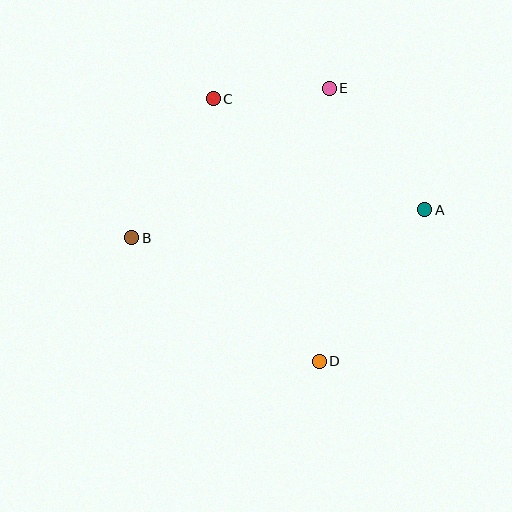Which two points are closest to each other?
Points C and E are closest to each other.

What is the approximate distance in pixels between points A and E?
The distance between A and E is approximately 154 pixels.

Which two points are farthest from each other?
Points A and B are farthest from each other.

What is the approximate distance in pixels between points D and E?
The distance between D and E is approximately 273 pixels.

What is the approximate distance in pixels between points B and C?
The distance between B and C is approximately 161 pixels.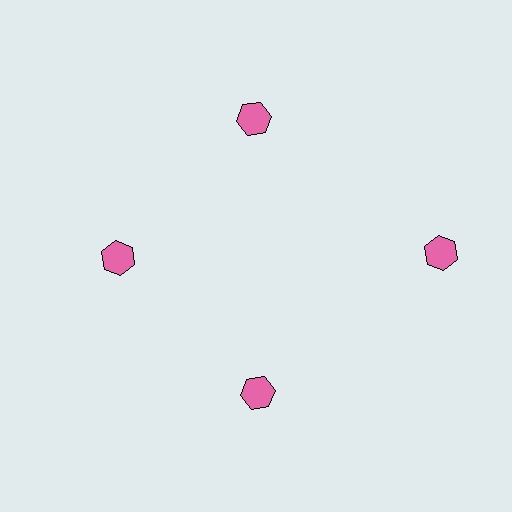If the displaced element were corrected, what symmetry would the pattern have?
It would have 4-fold rotational symmetry — the pattern would map onto itself every 90 degrees.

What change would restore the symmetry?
The symmetry would be restored by moving it inward, back onto the ring so that all 4 hexagons sit at equal angles and equal distance from the center.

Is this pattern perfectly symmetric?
No. The 4 pink hexagons are arranged in a ring, but one element near the 3 o'clock position is pushed outward from the center, breaking the 4-fold rotational symmetry.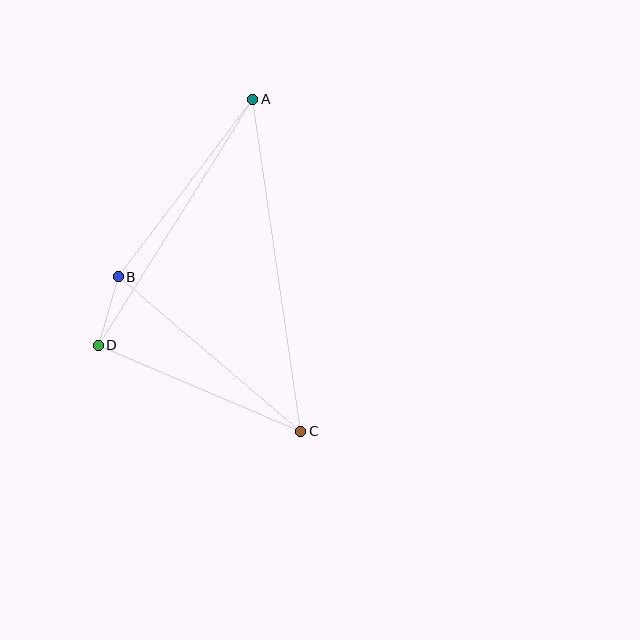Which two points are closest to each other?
Points B and D are closest to each other.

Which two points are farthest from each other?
Points A and C are farthest from each other.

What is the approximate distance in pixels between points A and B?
The distance between A and B is approximately 223 pixels.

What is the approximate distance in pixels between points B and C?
The distance between B and C is approximately 239 pixels.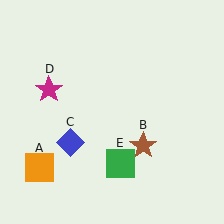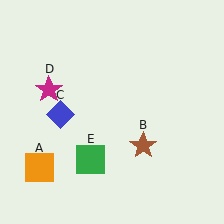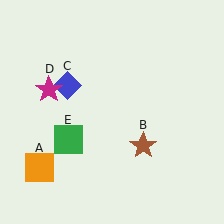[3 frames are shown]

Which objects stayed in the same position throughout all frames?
Orange square (object A) and brown star (object B) and magenta star (object D) remained stationary.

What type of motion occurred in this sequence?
The blue diamond (object C), green square (object E) rotated clockwise around the center of the scene.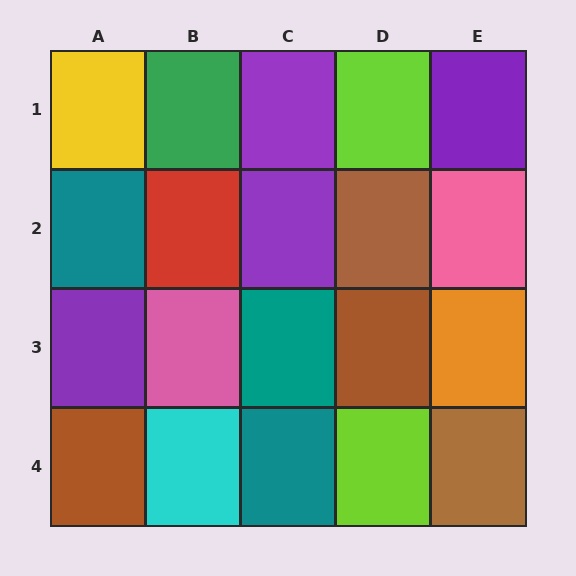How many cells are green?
1 cell is green.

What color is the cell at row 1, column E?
Purple.